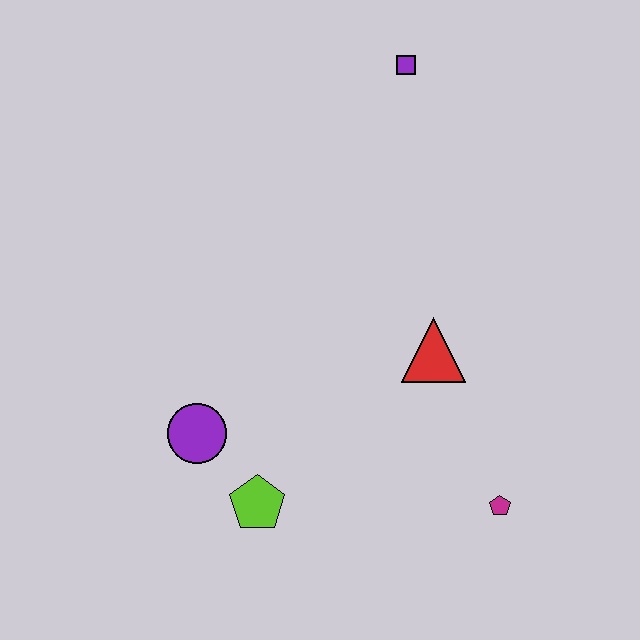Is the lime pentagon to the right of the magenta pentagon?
No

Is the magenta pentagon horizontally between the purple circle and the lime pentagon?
No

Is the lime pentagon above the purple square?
No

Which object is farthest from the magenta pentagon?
The purple square is farthest from the magenta pentagon.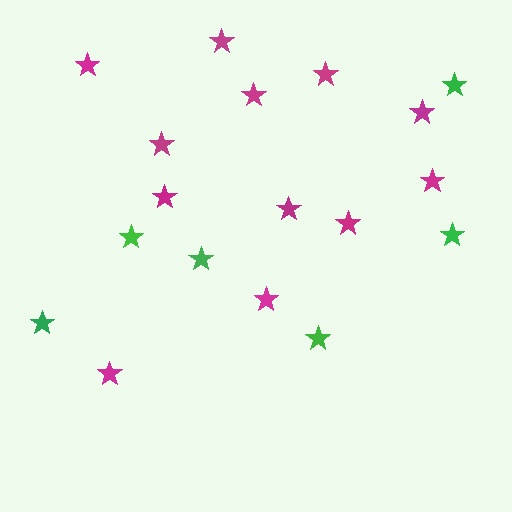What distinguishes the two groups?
There are 2 groups: one group of magenta stars (12) and one group of green stars (6).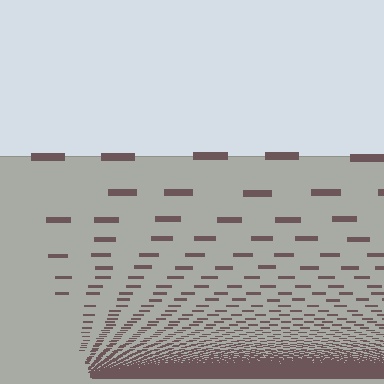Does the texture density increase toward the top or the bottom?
Density increases toward the bottom.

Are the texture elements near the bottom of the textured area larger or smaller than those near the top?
Smaller. The gradient is inverted — elements near the bottom are smaller and denser.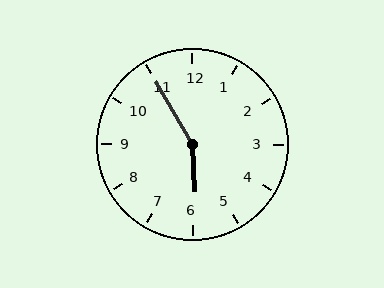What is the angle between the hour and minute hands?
Approximately 152 degrees.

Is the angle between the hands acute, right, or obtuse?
It is obtuse.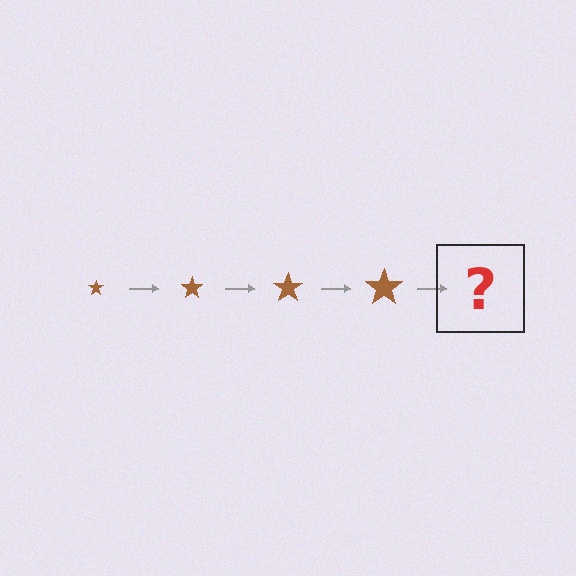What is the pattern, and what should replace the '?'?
The pattern is that the star gets progressively larger each step. The '?' should be a brown star, larger than the previous one.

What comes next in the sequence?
The next element should be a brown star, larger than the previous one.